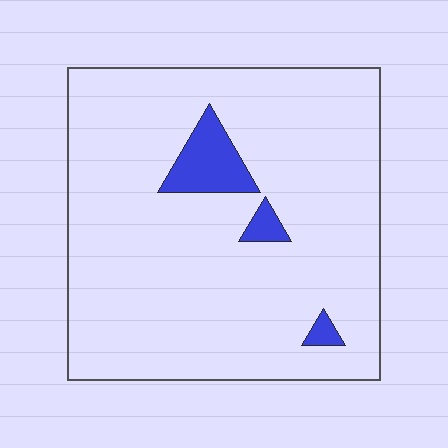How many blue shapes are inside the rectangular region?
3.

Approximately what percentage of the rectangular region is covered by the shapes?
Approximately 5%.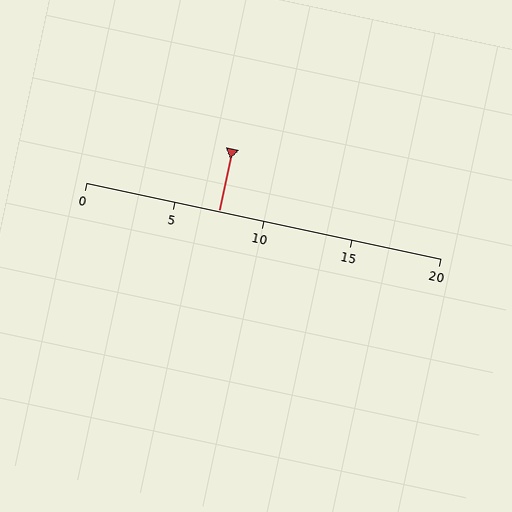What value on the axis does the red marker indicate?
The marker indicates approximately 7.5.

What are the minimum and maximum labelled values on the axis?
The axis runs from 0 to 20.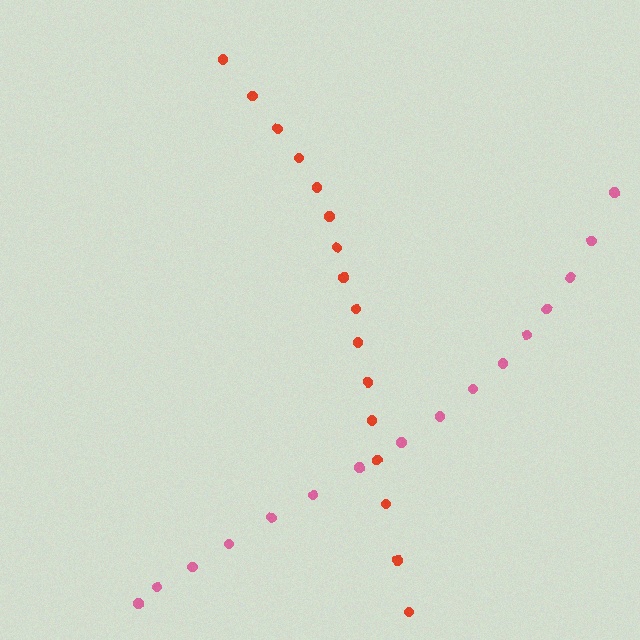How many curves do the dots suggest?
There are 2 distinct paths.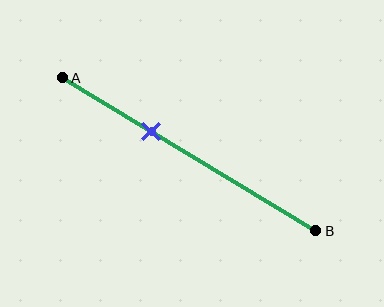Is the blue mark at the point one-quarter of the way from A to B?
No, the mark is at about 35% from A, not at the 25% one-quarter point.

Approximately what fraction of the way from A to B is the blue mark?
The blue mark is approximately 35% of the way from A to B.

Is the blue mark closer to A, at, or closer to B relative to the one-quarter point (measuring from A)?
The blue mark is closer to point B than the one-quarter point of segment AB.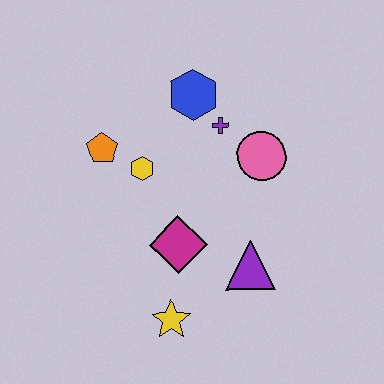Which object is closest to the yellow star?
The magenta diamond is closest to the yellow star.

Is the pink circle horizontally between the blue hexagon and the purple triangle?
No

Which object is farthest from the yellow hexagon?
The yellow star is farthest from the yellow hexagon.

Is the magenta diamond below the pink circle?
Yes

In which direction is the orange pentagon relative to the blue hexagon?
The orange pentagon is to the left of the blue hexagon.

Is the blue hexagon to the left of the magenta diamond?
No